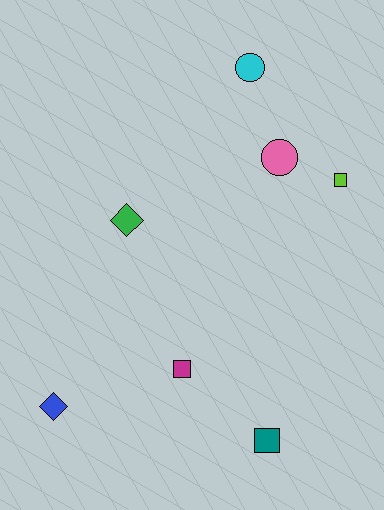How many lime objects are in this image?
There is 1 lime object.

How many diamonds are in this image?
There are 2 diamonds.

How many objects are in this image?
There are 7 objects.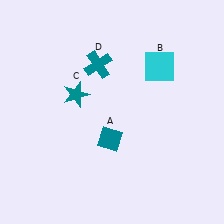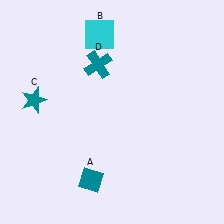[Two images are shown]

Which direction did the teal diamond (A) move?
The teal diamond (A) moved down.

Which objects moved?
The objects that moved are: the teal diamond (A), the cyan square (B), the teal star (C).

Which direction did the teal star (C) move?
The teal star (C) moved left.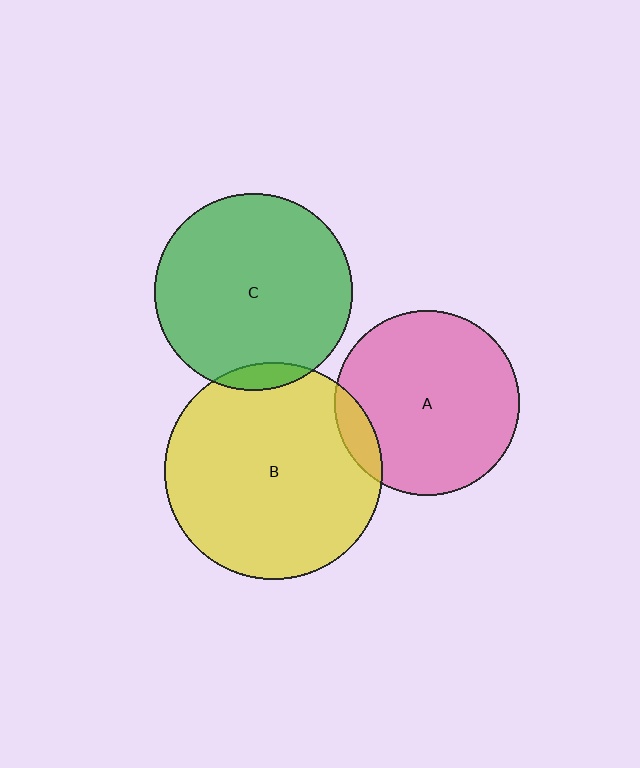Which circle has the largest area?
Circle B (yellow).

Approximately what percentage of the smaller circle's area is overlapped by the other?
Approximately 5%.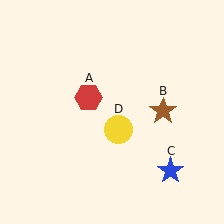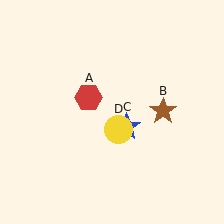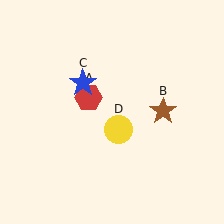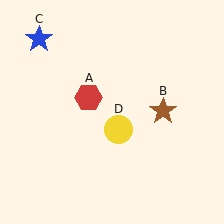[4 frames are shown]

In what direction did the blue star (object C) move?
The blue star (object C) moved up and to the left.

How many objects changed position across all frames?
1 object changed position: blue star (object C).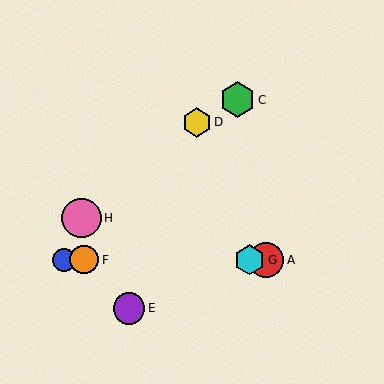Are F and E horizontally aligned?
No, F is at y≈260 and E is at y≈308.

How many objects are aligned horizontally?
4 objects (A, B, F, G) are aligned horizontally.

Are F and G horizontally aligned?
Yes, both are at y≈260.